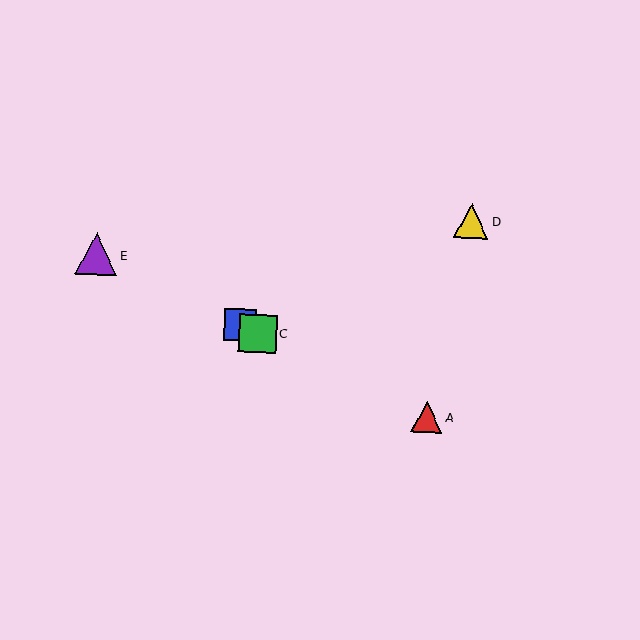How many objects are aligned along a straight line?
4 objects (A, B, C, E) are aligned along a straight line.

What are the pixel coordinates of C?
Object C is at (258, 333).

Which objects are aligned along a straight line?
Objects A, B, C, E are aligned along a straight line.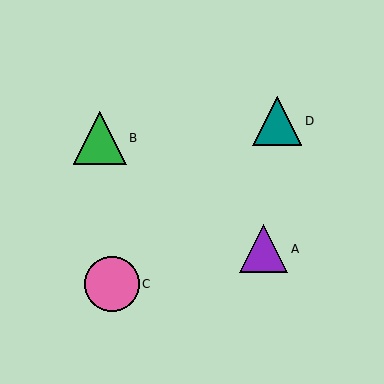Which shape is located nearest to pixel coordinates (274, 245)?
The purple triangle (labeled A) at (264, 249) is nearest to that location.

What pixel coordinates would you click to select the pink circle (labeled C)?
Click at (112, 284) to select the pink circle C.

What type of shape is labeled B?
Shape B is a green triangle.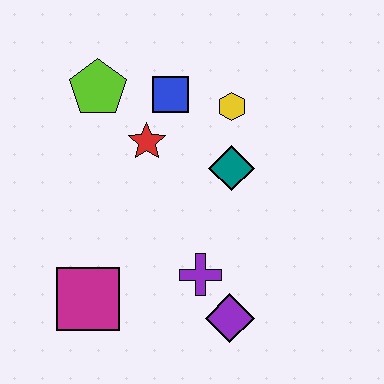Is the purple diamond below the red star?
Yes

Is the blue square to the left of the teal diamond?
Yes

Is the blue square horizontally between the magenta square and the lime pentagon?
No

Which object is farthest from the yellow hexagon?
The magenta square is farthest from the yellow hexagon.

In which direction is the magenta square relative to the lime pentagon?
The magenta square is below the lime pentagon.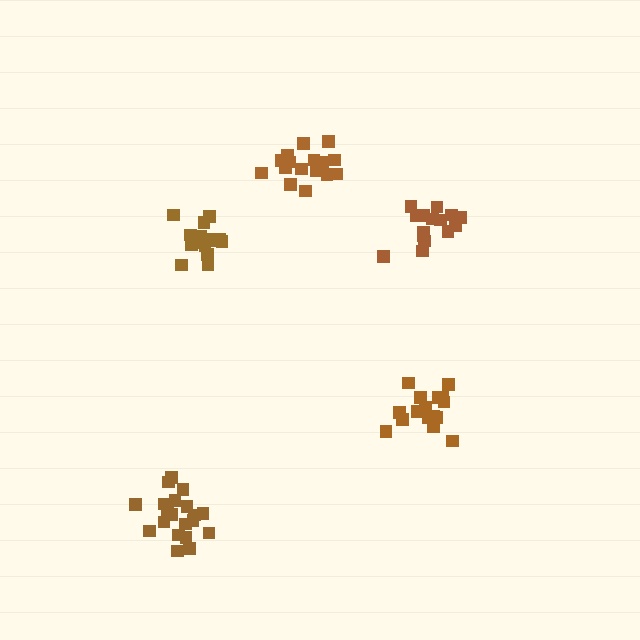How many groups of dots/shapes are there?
There are 5 groups.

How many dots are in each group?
Group 1: 15 dots, Group 2: 16 dots, Group 3: 15 dots, Group 4: 20 dots, Group 5: 17 dots (83 total).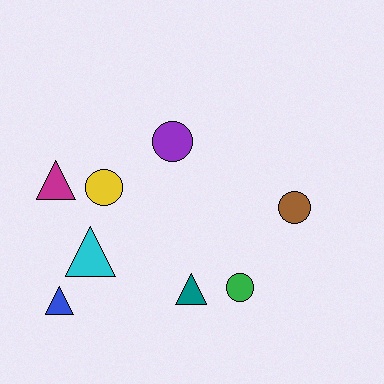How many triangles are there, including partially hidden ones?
There are 4 triangles.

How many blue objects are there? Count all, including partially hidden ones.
There is 1 blue object.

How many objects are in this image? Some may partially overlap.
There are 8 objects.